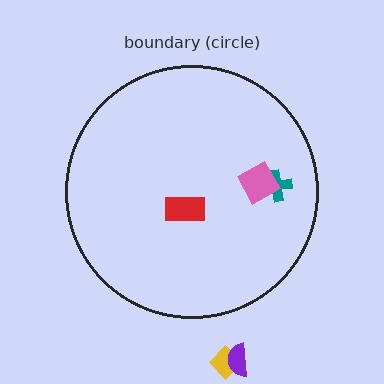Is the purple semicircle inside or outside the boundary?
Outside.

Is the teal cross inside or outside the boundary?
Inside.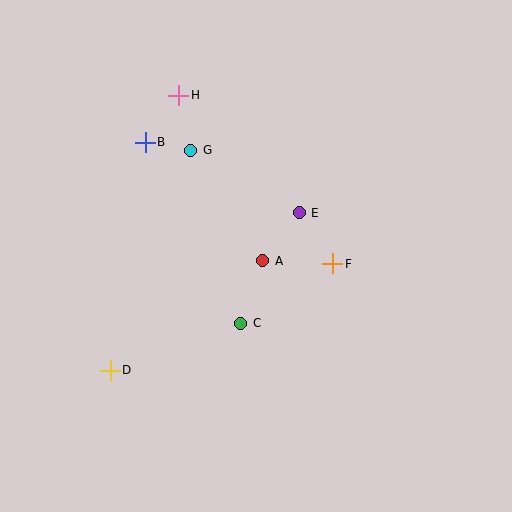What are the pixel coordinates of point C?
Point C is at (241, 323).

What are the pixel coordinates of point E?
Point E is at (299, 213).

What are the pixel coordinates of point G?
Point G is at (191, 150).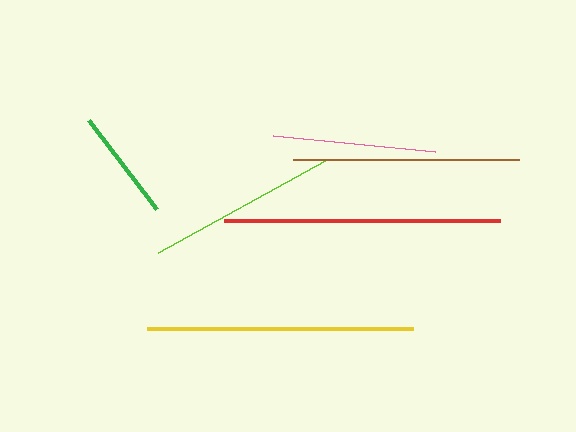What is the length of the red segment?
The red segment is approximately 277 pixels long.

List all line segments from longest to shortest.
From longest to shortest: red, yellow, brown, lime, pink, green.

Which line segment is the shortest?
The green line is the shortest at approximately 112 pixels.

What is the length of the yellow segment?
The yellow segment is approximately 266 pixels long.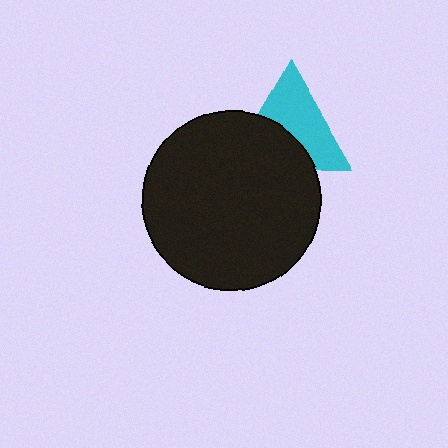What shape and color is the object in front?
The object in front is a black circle.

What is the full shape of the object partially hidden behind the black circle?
The partially hidden object is a cyan triangle.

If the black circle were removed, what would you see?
You would see the complete cyan triangle.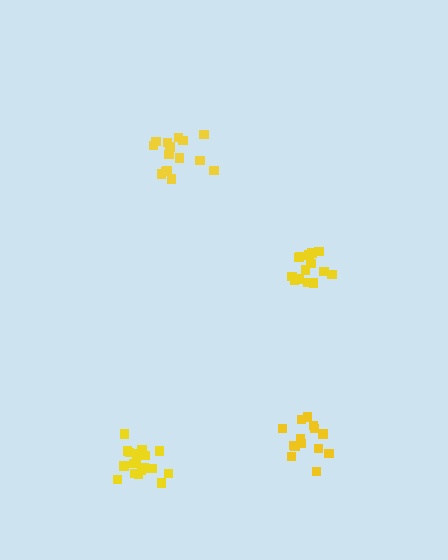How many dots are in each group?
Group 1: 15 dots, Group 2: 14 dots, Group 3: 18 dots, Group 4: 14 dots (61 total).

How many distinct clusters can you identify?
There are 4 distinct clusters.